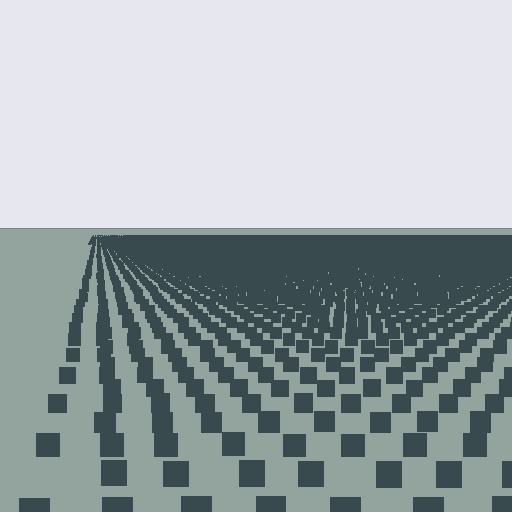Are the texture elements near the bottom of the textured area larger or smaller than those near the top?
Larger. Near the bottom, elements are closer to the viewer and appear at a bigger on-screen size.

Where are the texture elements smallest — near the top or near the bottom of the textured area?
Near the top.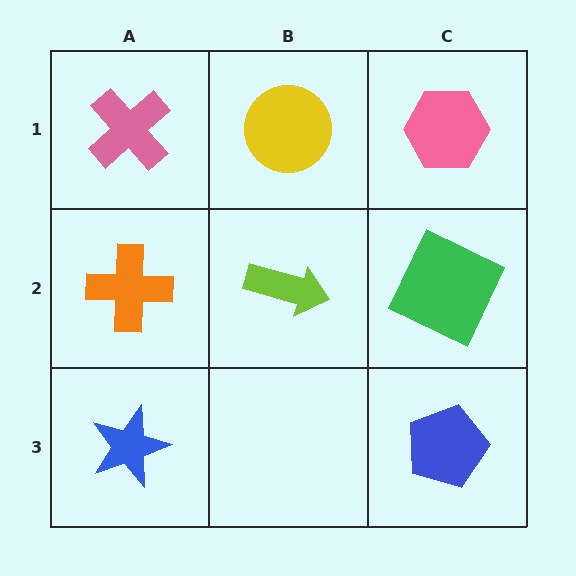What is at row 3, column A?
A blue star.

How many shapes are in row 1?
3 shapes.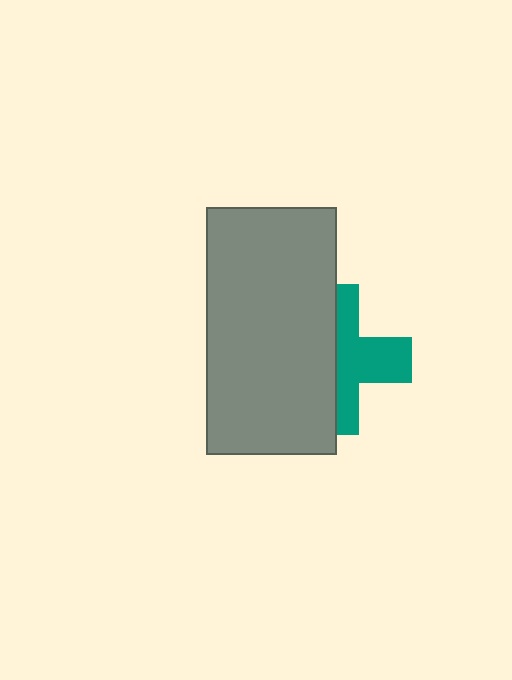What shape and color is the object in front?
The object in front is a gray rectangle.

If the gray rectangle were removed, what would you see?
You would see the complete teal cross.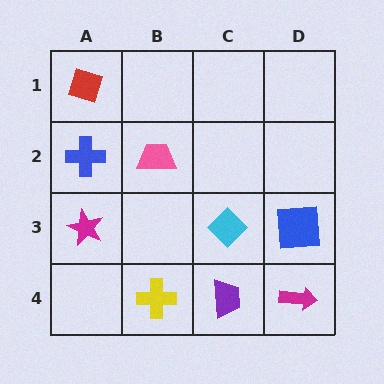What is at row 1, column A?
A red diamond.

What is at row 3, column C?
A cyan diamond.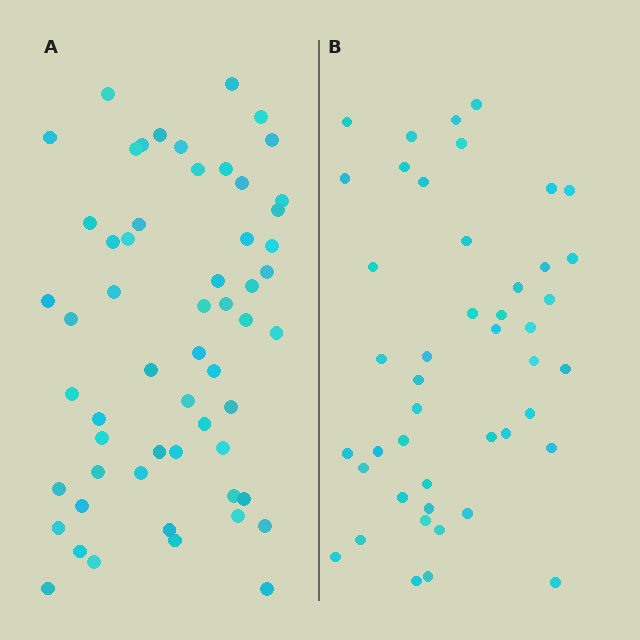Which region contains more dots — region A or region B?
Region A (the left region) has more dots.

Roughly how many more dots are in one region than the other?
Region A has roughly 12 or so more dots than region B.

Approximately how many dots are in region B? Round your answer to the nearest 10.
About 40 dots. (The exact count is 45, which rounds to 40.)